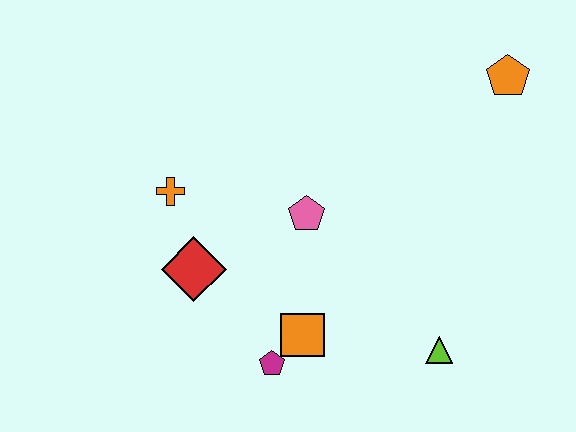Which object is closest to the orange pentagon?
The pink pentagon is closest to the orange pentagon.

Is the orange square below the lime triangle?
No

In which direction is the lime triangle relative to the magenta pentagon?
The lime triangle is to the right of the magenta pentagon.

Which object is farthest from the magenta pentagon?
The orange pentagon is farthest from the magenta pentagon.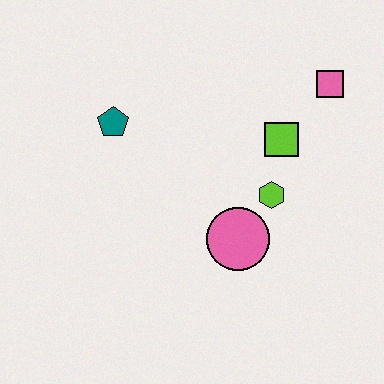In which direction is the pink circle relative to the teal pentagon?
The pink circle is to the right of the teal pentagon.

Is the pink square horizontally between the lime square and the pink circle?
No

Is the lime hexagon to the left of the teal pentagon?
No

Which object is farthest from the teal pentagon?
The pink square is farthest from the teal pentagon.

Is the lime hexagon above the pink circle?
Yes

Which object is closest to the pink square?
The lime square is closest to the pink square.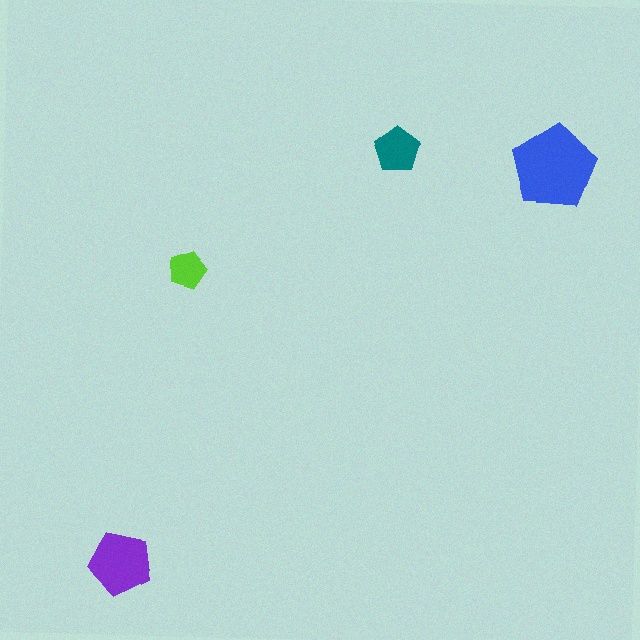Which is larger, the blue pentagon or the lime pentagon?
The blue one.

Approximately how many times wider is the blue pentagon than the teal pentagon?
About 2 times wider.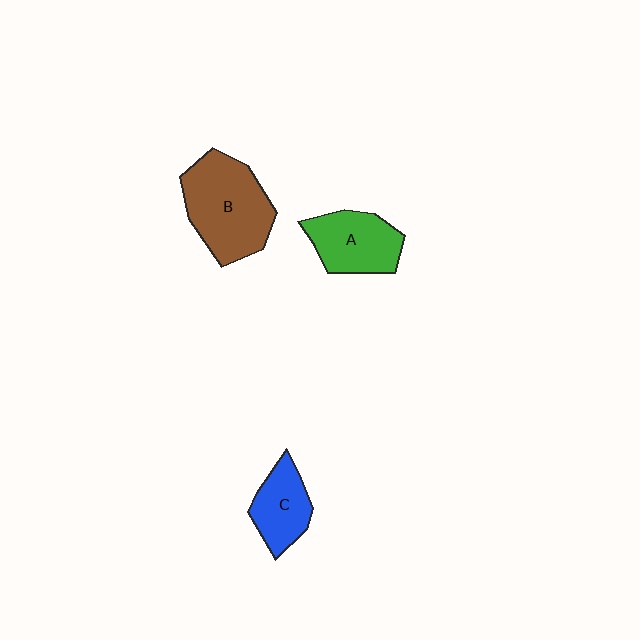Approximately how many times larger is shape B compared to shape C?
Approximately 1.8 times.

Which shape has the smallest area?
Shape C (blue).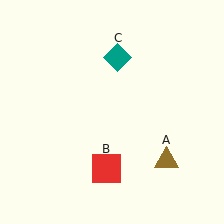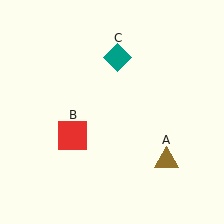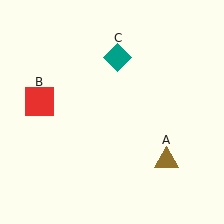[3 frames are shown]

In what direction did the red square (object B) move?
The red square (object B) moved up and to the left.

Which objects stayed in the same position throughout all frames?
Brown triangle (object A) and teal diamond (object C) remained stationary.